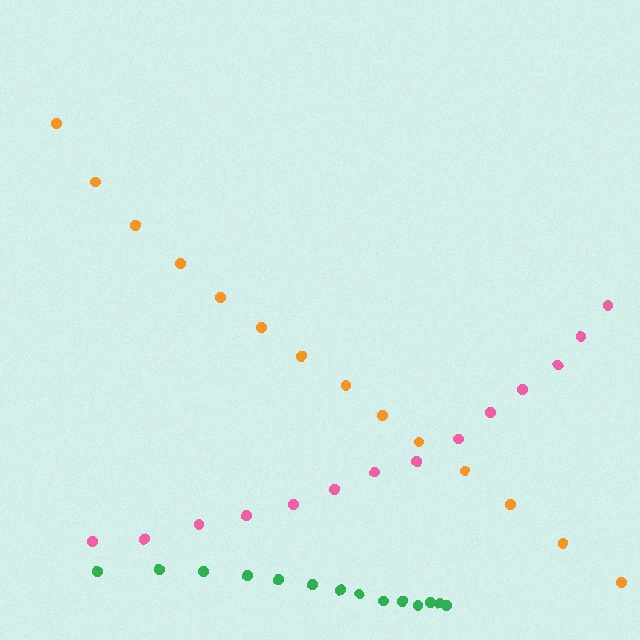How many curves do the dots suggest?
There are 3 distinct paths.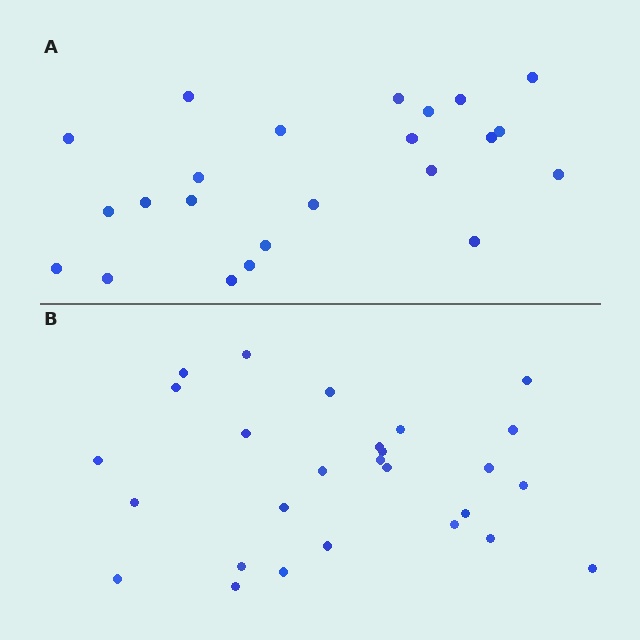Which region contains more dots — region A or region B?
Region B (the bottom region) has more dots.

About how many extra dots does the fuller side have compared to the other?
Region B has about 4 more dots than region A.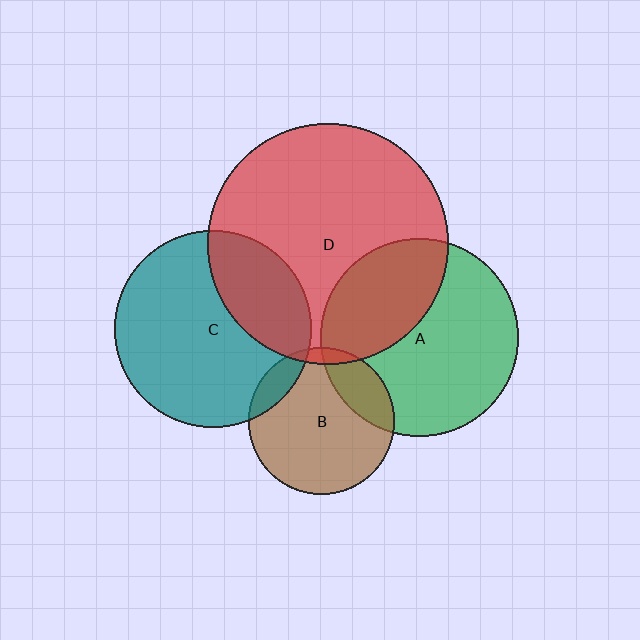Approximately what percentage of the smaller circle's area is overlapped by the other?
Approximately 5%.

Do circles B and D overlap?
Yes.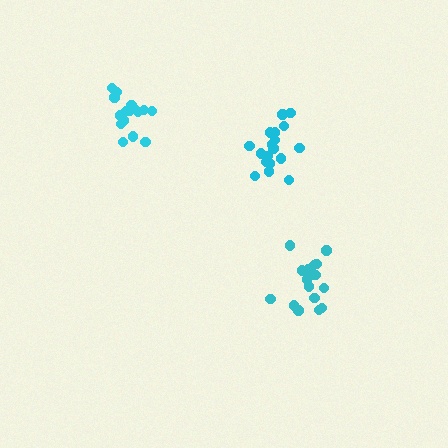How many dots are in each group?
Group 1: 18 dots, Group 2: 17 dots, Group 3: 16 dots (51 total).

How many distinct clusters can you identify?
There are 3 distinct clusters.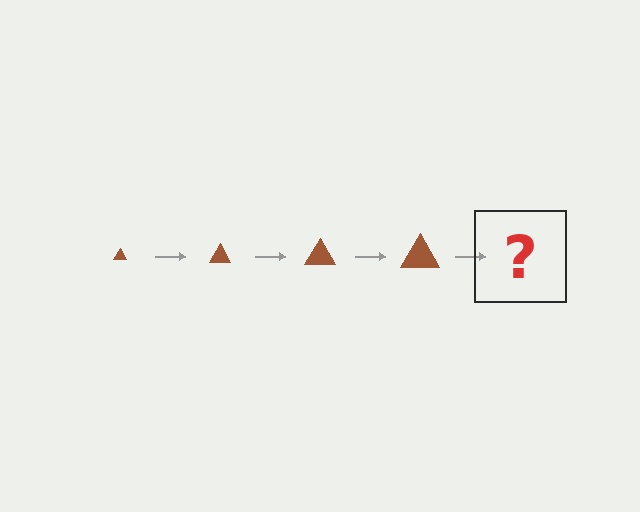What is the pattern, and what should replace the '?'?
The pattern is that the triangle gets progressively larger each step. The '?' should be a brown triangle, larger than the previous one.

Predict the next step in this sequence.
The next step is a brown triangle, larger than the previous one.